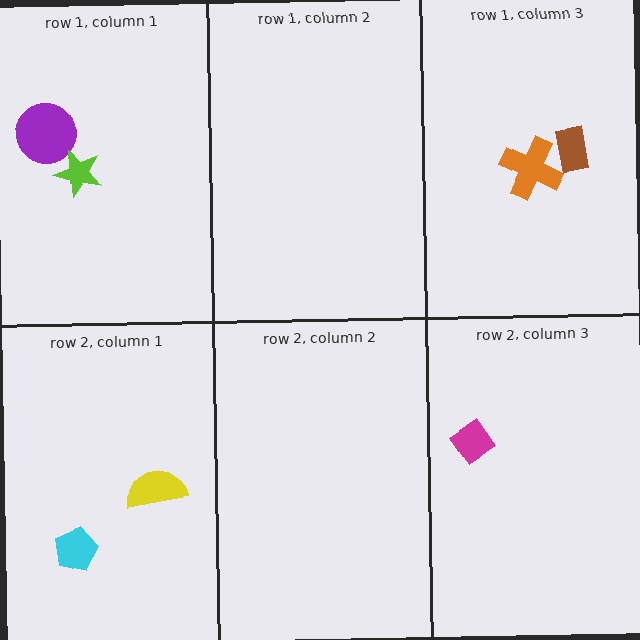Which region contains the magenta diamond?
The row 2, column 3 region.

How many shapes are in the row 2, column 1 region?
2.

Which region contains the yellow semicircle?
The row 2, column 1 region.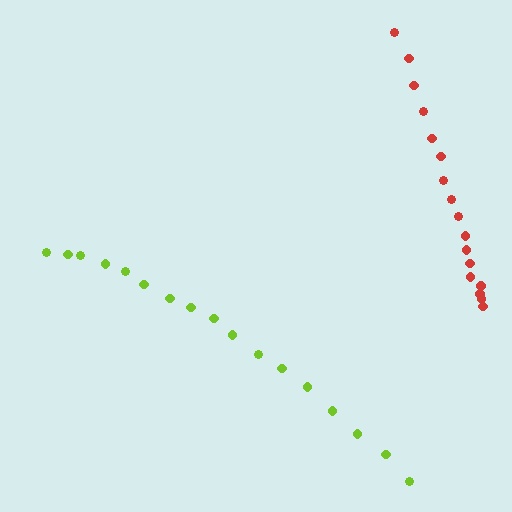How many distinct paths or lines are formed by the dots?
There are 2 distinct paths.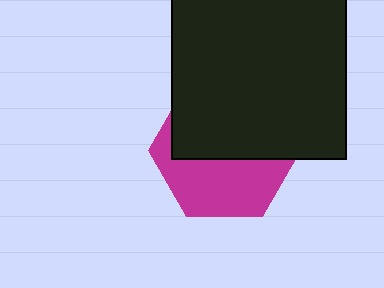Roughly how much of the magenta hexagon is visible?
About half of it is visible (roughly 46%).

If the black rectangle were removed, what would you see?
You would see the complete magenta hexagon.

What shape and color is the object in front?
The object in front is a black rectangle.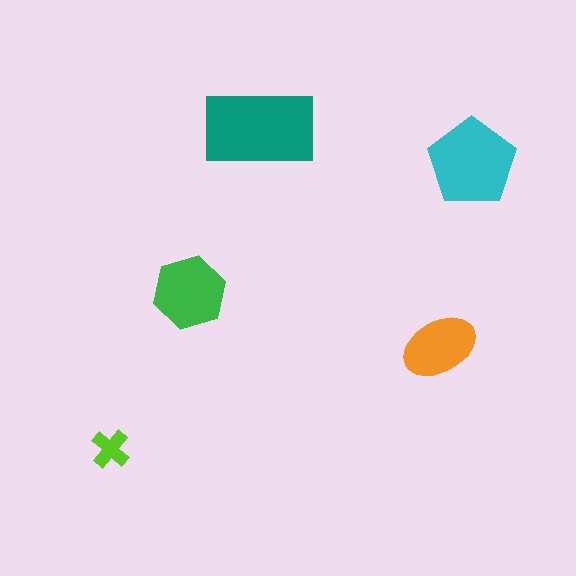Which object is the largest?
The teal rectangle.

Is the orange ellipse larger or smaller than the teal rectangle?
Smaller.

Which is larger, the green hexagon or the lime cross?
The green hexagon.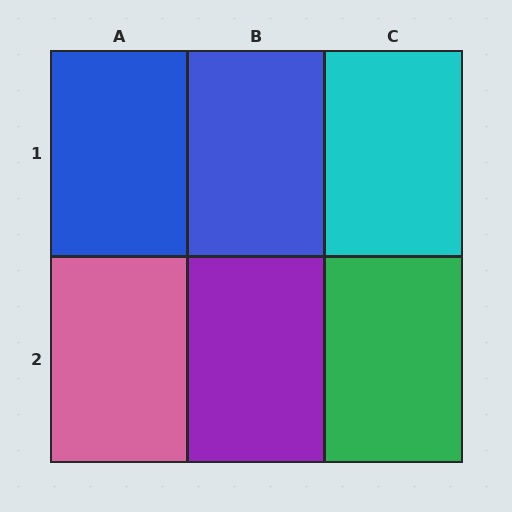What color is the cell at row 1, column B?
Blue.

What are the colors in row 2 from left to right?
Pink, purple, green.